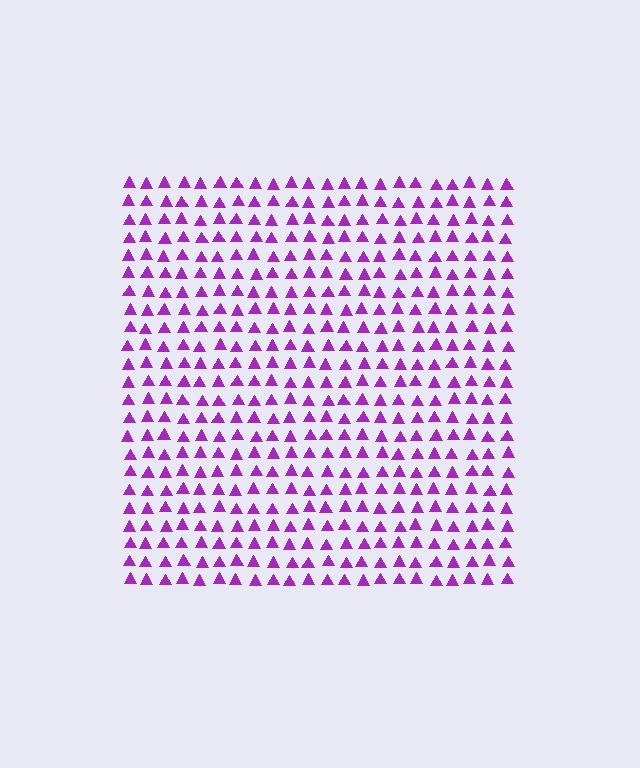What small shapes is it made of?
It is made of small triangles.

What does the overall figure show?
The overall figure shows a square.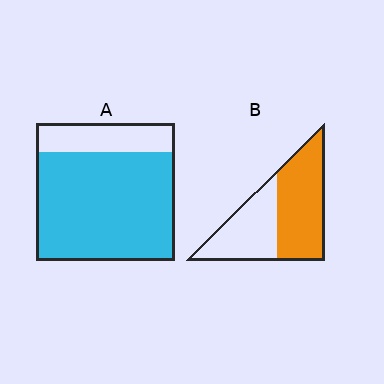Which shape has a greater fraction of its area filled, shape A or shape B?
Shape A.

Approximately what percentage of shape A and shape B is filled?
A is approximately 80% and B is approximately 55%.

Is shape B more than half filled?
Yes.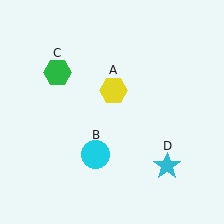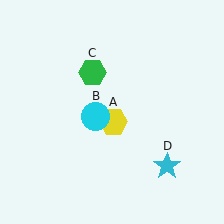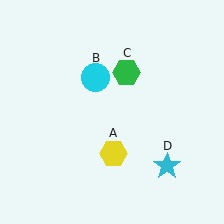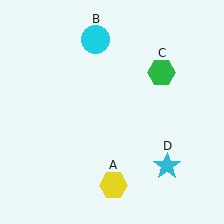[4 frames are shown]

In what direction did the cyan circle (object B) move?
The cyan circle (object B) moved up.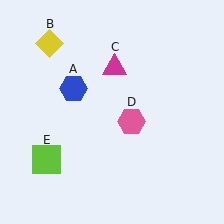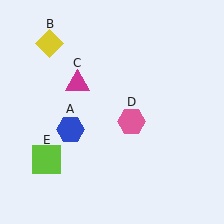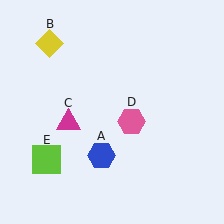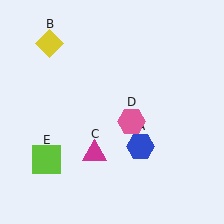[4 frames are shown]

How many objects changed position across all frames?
2 objects changed position: blue hexagon (object A), magenta triangle (object C).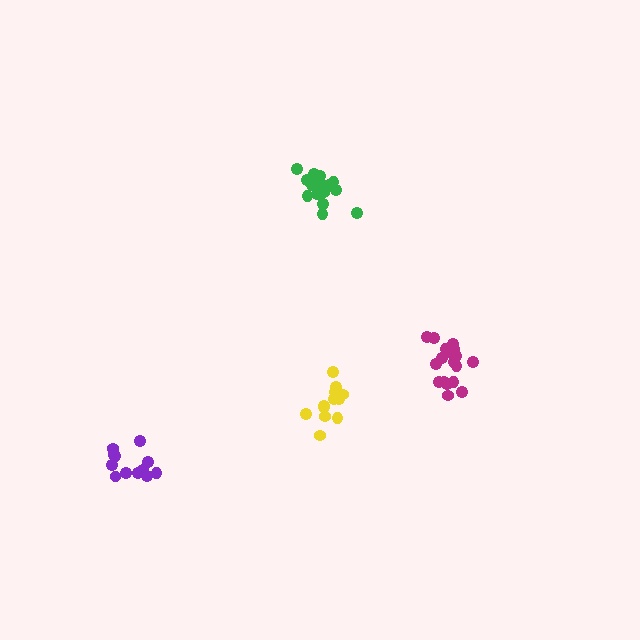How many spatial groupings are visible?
There are 4 spatial groupings.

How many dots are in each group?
Group 1: 13 dots, Group 2: 15 dots, Group 3: 12 dots, Group 4: 18 dots (58 total).